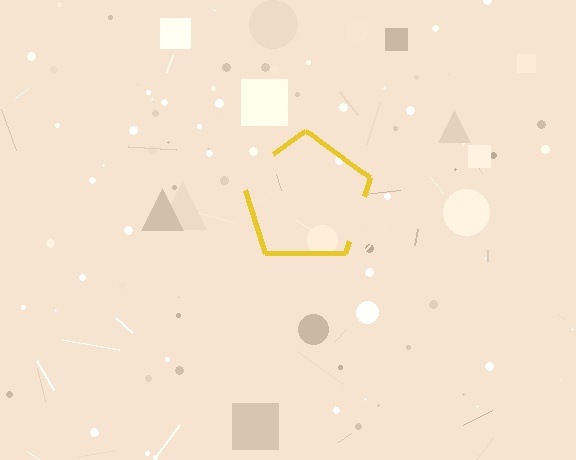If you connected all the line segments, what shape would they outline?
They would outline a pentagon.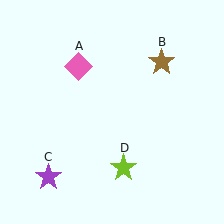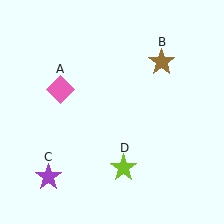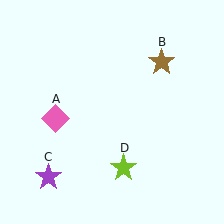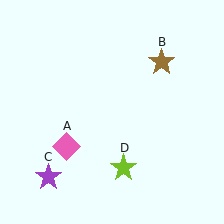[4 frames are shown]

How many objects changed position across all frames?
1 object changed position: pink diamond (object A).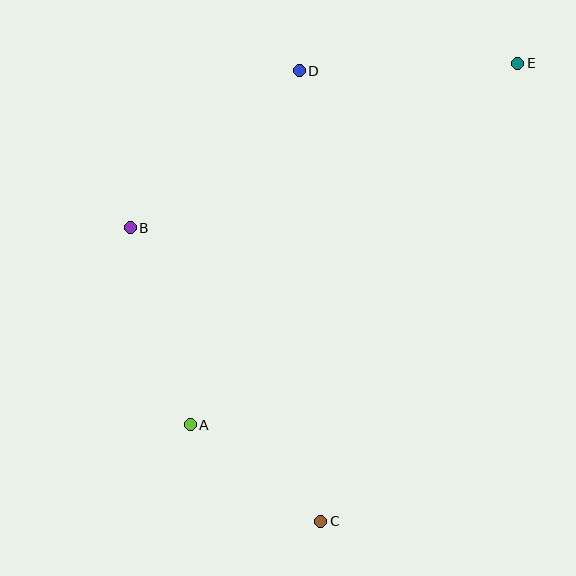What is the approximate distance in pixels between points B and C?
The distance between B and C is approximately 350 pixels.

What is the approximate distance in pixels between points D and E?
The distance between D and E is approximately 219 pixels.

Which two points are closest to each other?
Points A and C are closest to each other.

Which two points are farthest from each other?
Points C and E are farthest from each other.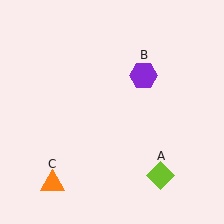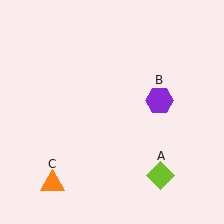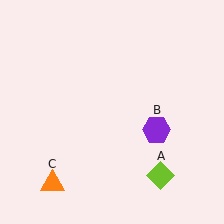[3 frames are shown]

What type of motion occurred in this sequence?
The purple hexagon (object B) rotated clockwise around the center of the scene.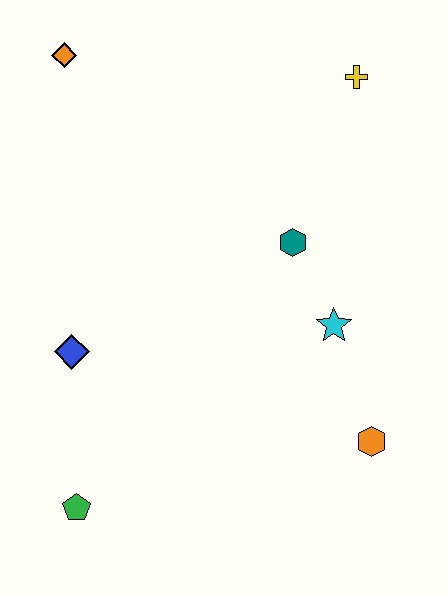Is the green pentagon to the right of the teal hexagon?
No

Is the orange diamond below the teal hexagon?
No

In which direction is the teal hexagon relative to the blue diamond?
The teal hexagon is to the right of the blue diamond.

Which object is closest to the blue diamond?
The green pentagon is closest to the blue diamond.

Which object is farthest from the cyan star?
The orange diamond is farthest from the cyan star.